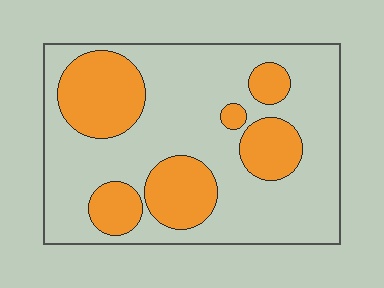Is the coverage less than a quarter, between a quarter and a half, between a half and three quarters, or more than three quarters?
Between a quarter and a half.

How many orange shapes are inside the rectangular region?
6.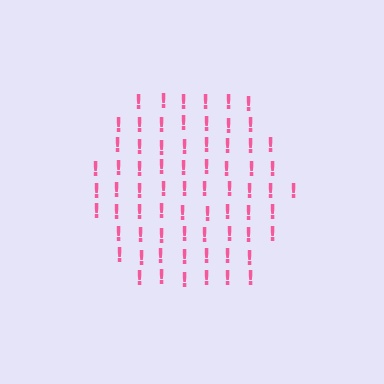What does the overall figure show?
The overall figure shows a hexagon.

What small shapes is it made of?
It is made of small exclamation marks.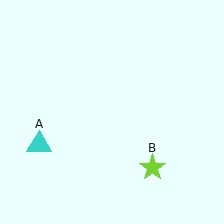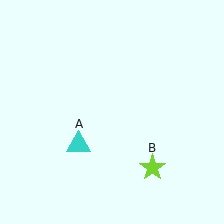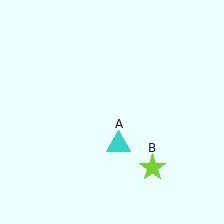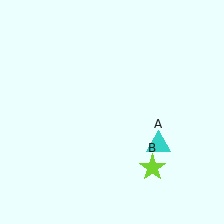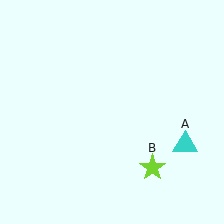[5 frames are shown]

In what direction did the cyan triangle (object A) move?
The cyan triangle (object A) moved right.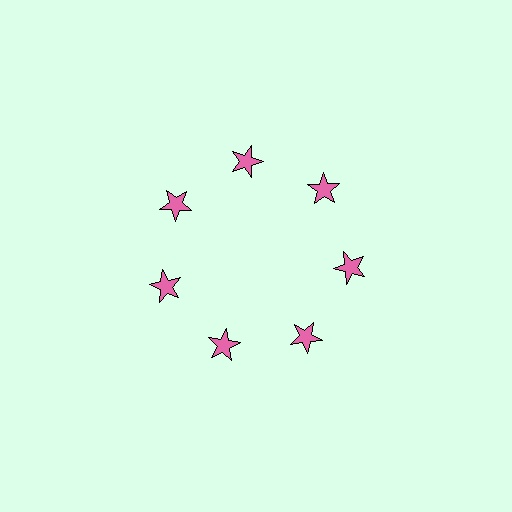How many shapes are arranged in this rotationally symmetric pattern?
There are 7 shapes, arranged in 7 groups of 1.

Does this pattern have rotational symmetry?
Yes, this pattern has 7-fold rotational symmetry. It looks the same after rotating 51 degrees around the center.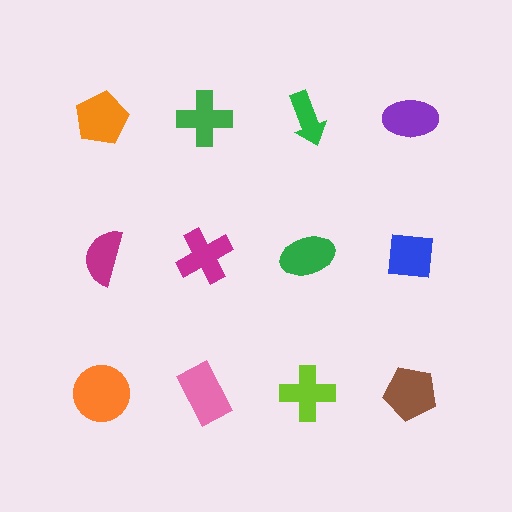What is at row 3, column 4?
A brown pentagon.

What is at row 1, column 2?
A green cross.